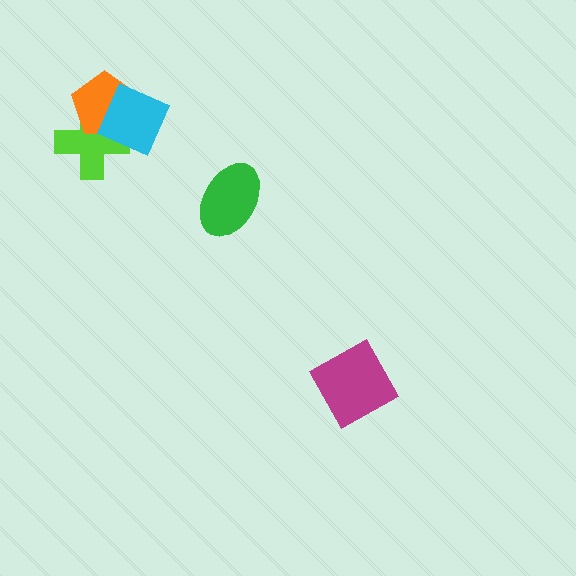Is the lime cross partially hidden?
Yes, it is partially covered by another shape.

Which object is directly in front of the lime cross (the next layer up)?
The orange pentagon is directly in front of the lime cross.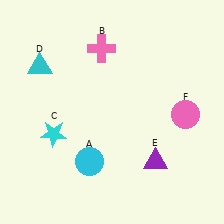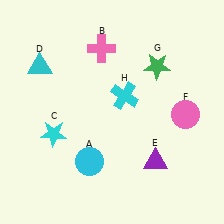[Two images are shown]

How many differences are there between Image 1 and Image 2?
There are 2 differences between the two images.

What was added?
A green star (G), a cyan cross (H) were added in Image 2.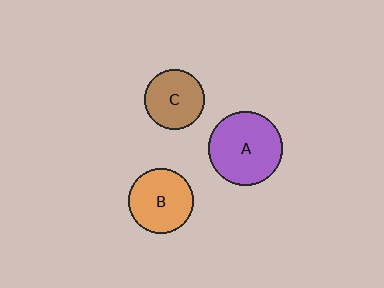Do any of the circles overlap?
No, none of the circles overlap.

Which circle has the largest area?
Circle A (purple).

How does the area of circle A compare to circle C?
Approximately 1.5 times.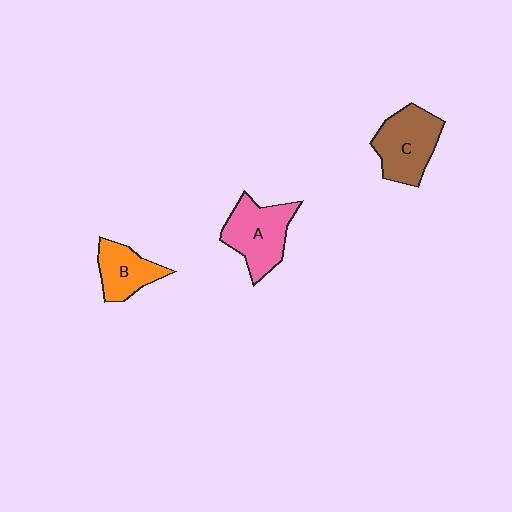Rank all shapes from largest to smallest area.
From largest to smallest: A (pink), C (brown), B (orange).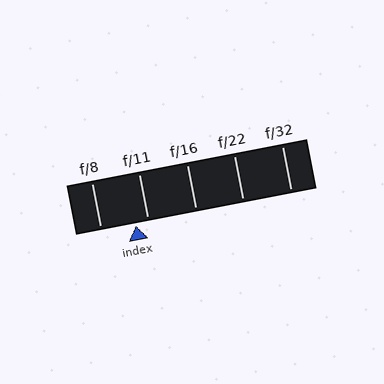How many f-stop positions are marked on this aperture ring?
There are 5 f-stop positions marked.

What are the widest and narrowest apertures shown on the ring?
The widest aperture shown is f/8 and the narrowest is f/32.